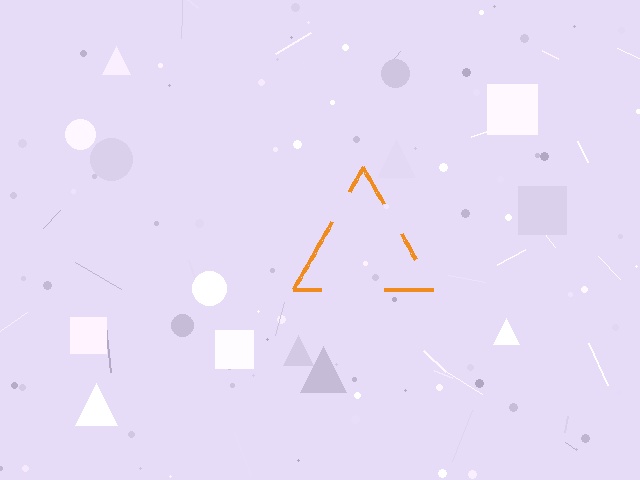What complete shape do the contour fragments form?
The contour fragments form a triangle.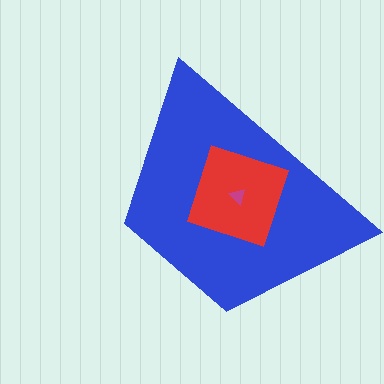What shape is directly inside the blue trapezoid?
The red square.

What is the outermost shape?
The blue trapezoid.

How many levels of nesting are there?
3.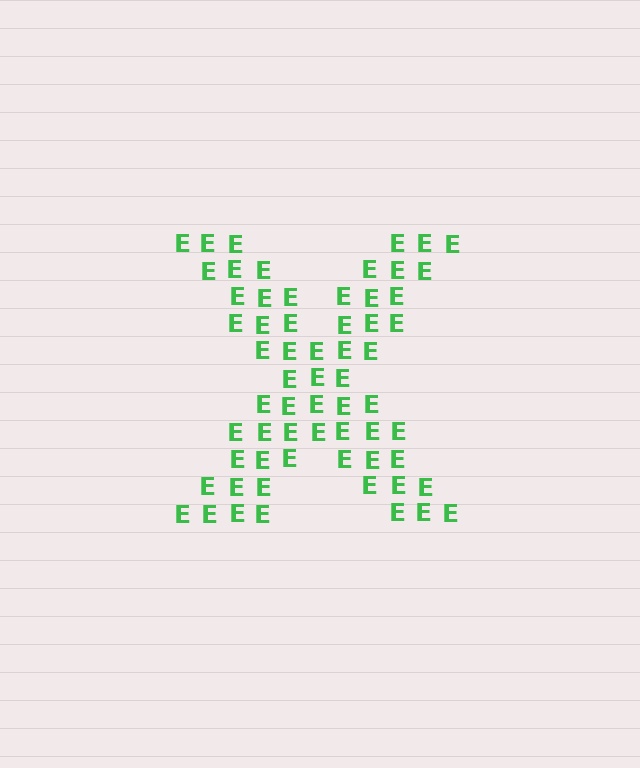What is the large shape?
The large shape is the letter X.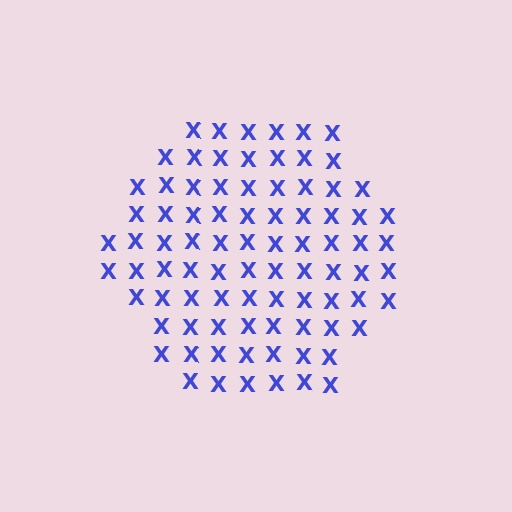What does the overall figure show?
The overall figure shows a hexagon.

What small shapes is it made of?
It is made of small letter X's.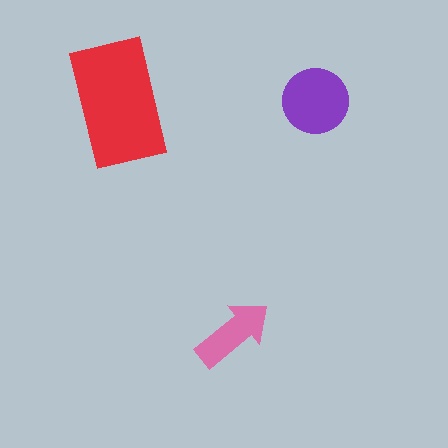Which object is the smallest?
The pink arrow.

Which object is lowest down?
The pink arrow is bottommost.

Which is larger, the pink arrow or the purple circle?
The purple circle.